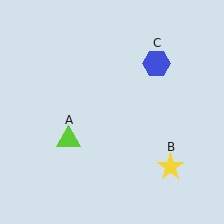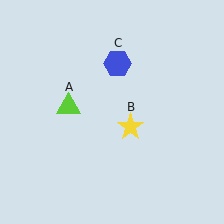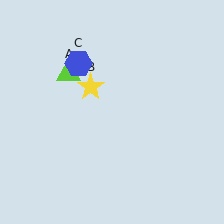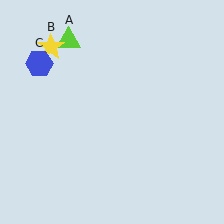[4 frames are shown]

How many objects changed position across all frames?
3 objects changed position: lime triangle (object A), yellow star (object B), blue hexagon (object C).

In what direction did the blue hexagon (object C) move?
The blue hexagon (object C) moved left.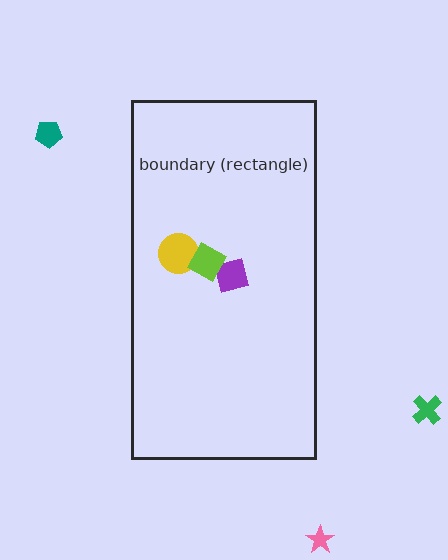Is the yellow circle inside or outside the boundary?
Inside.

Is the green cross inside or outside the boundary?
Outside.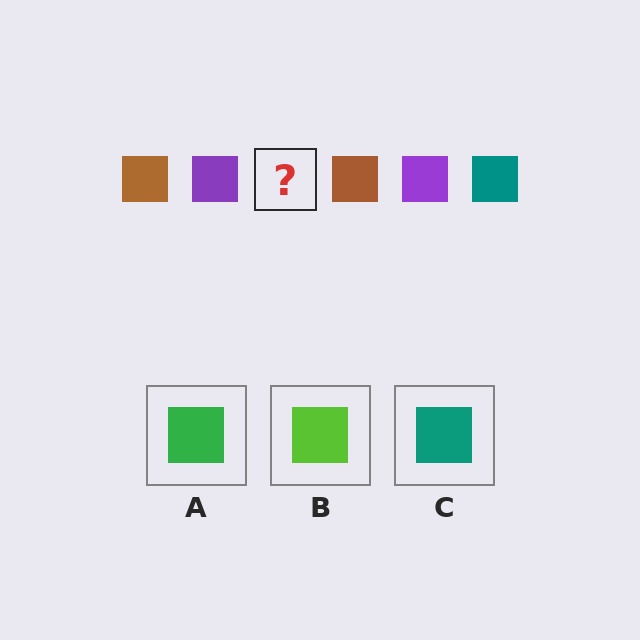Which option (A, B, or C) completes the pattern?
C.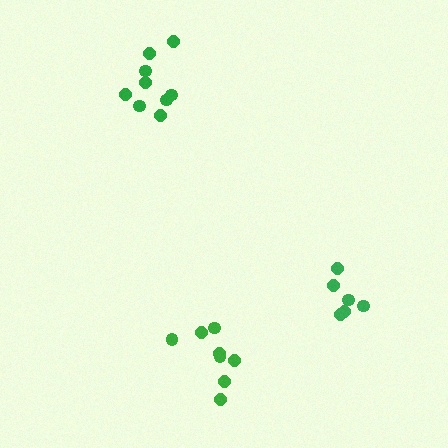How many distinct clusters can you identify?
There are 3 distinct clusters.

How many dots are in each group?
Group 1: 6 dots, Group 2: 8 dots, Group 3: 9 dots (23 total).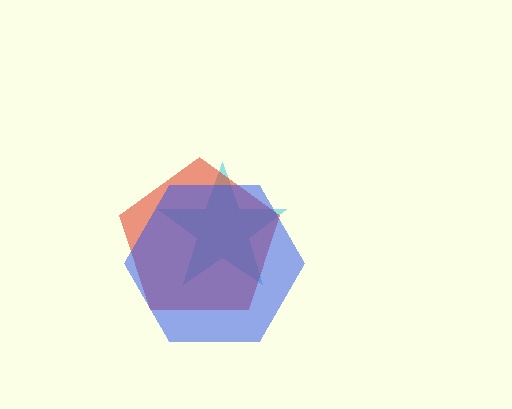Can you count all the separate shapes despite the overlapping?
Yes, there are 3 separate shapes.